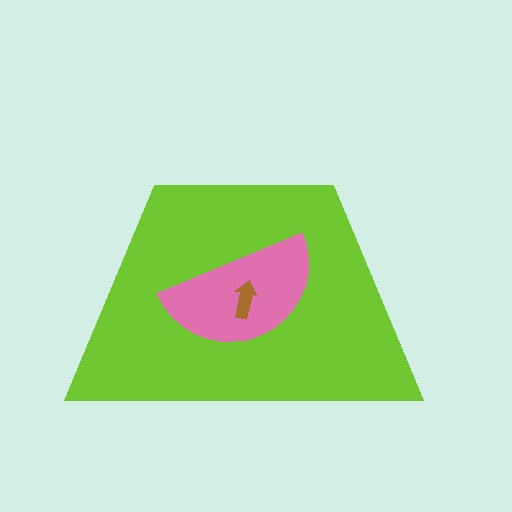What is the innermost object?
The brown arrow.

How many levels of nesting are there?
3.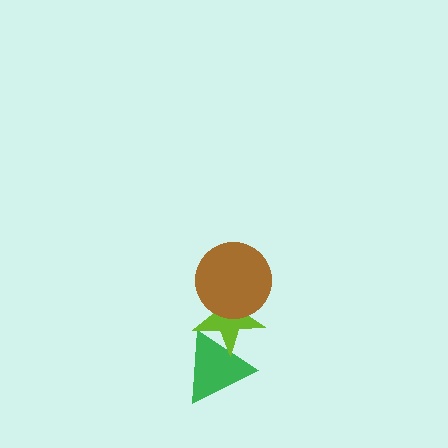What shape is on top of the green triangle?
The lime star is on top of the green triangle.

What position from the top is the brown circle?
The brown circle is 1st from the top.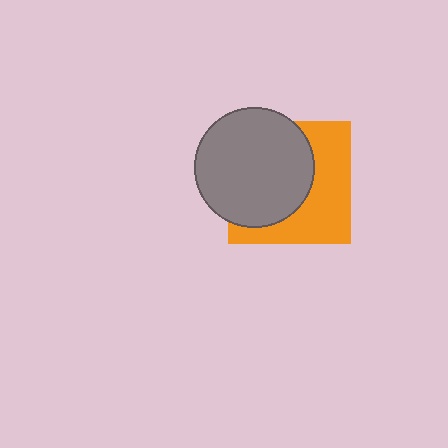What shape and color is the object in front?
The object in front is a gray circle.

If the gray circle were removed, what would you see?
You would see the complete orange square.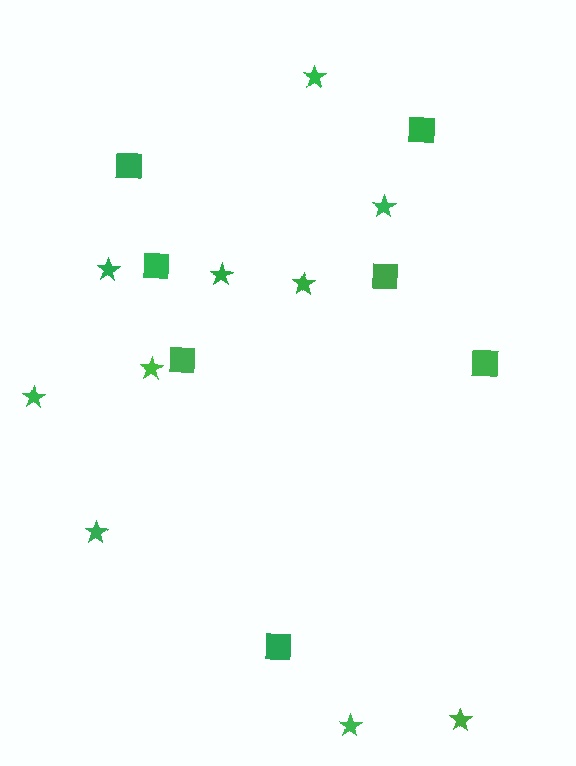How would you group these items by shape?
There are 2 groups: one group of squares (7) and one group of stars (10).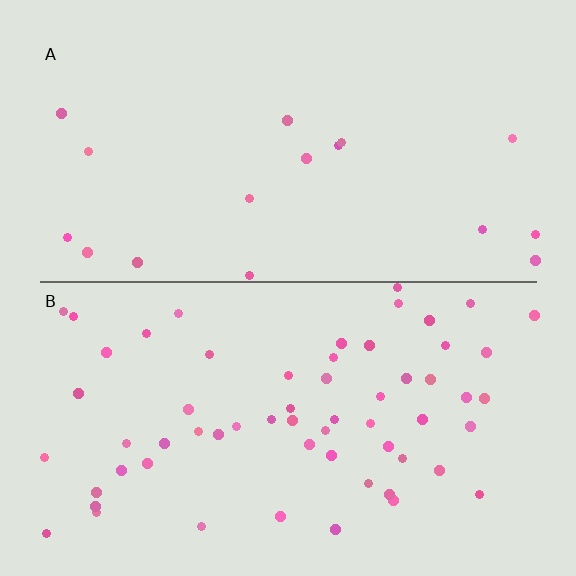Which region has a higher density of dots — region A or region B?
B (the bottom).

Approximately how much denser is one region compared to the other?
Approximately 3.6× — region B over region A.